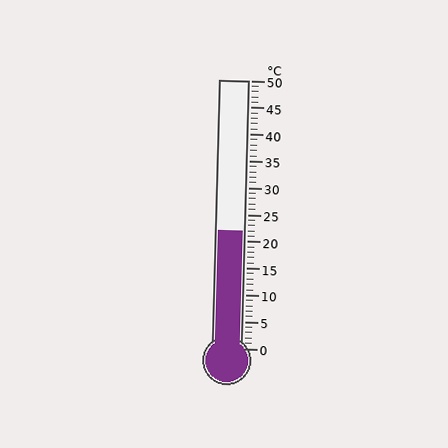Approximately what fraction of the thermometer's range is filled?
The thermometer is filled to approximately 45% of its range.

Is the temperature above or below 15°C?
The temperature is above 15°C.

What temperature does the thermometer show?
The thermometer shows approximately 22°C.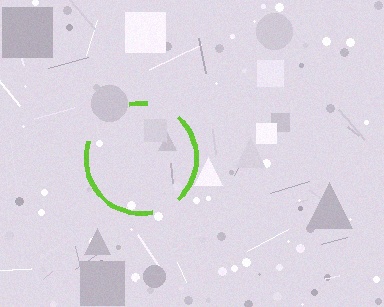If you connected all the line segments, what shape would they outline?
They would outline a circle.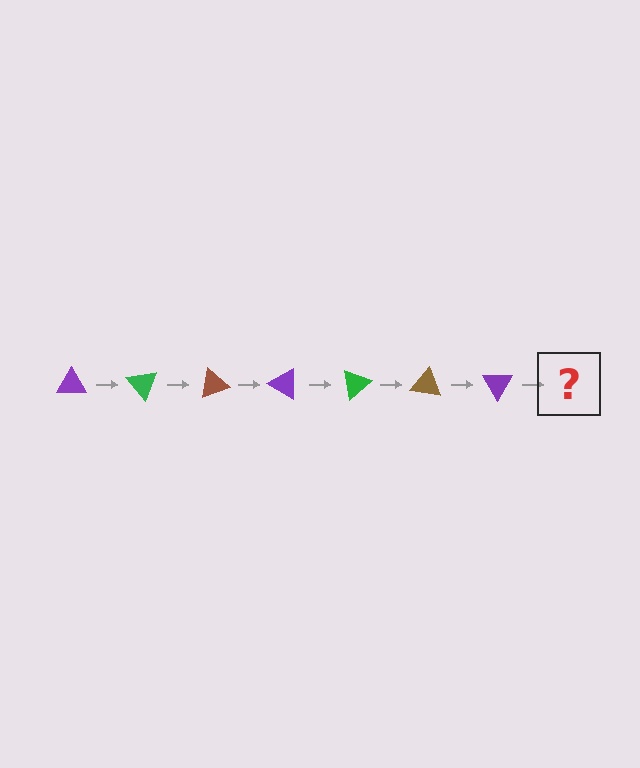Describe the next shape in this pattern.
It should be a green triangle, rotated 350 degrees from the start.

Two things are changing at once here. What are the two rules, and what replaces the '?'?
The two rules are that it rotates 50 degrees each step and the color cycles through purple, green, and brown. The '?' should be a green triangle, rotated 350 degrees from the start.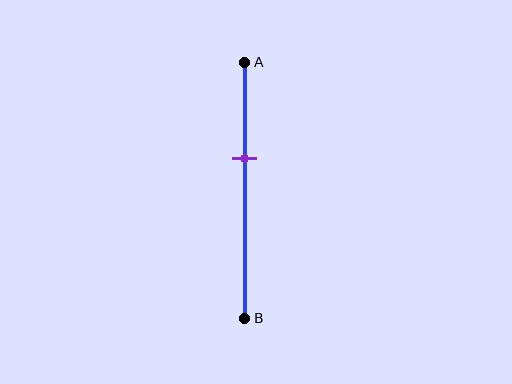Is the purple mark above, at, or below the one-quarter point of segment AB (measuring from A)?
The purple mark is below the one-quarter point of segment AB.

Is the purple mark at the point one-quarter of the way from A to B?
No, the mark is at about 40% from A, not at the 25% one-quarter point.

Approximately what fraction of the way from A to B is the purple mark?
The purple mark is approximately 40% of the way from A to B.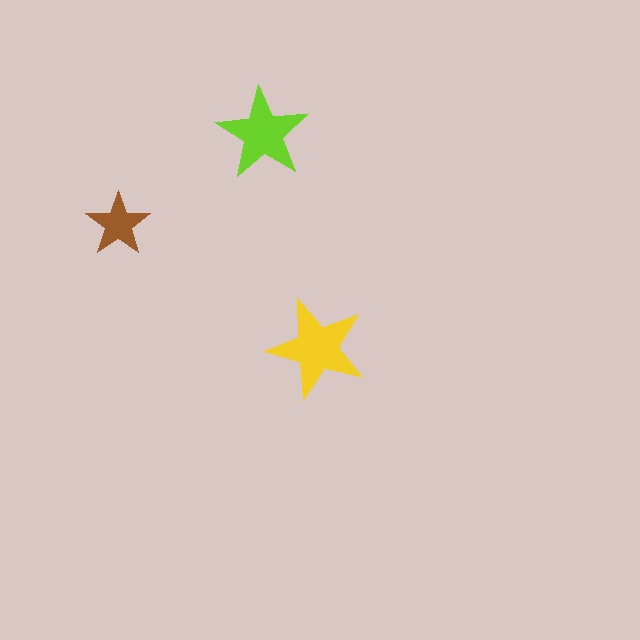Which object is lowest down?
The yellow star is bottommost.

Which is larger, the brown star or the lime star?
The lime one.